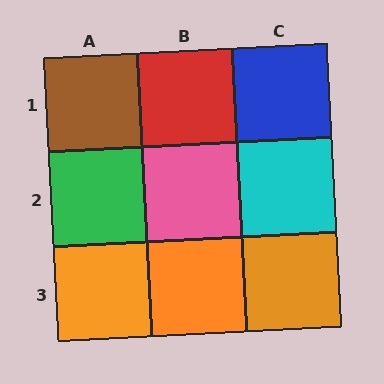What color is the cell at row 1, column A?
Brown.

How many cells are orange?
3 cells are orange.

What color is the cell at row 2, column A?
Green.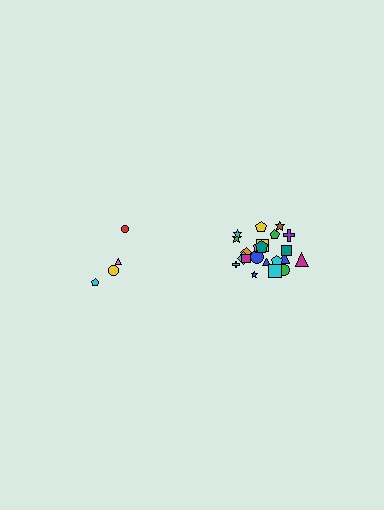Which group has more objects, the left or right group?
The right group.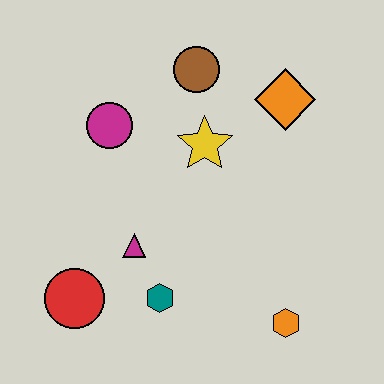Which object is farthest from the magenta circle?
The orange hexagon is farthest from the magenta circle.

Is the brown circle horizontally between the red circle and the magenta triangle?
No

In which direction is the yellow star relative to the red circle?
The yellow star is above the red circle.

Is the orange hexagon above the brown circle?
No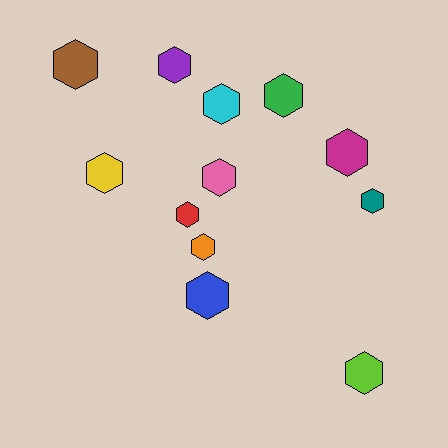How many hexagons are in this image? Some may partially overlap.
There are 12 hexagons.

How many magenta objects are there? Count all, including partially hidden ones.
There is 1 magenta object.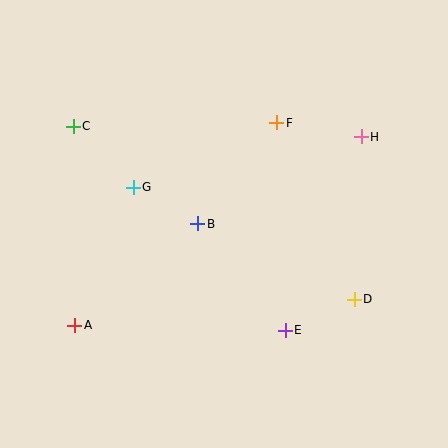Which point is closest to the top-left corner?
Point C is closest to the top-left corner.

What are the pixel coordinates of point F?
Point F is at (277, 123).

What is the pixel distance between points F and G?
The distance between F and G is 157 pixels.